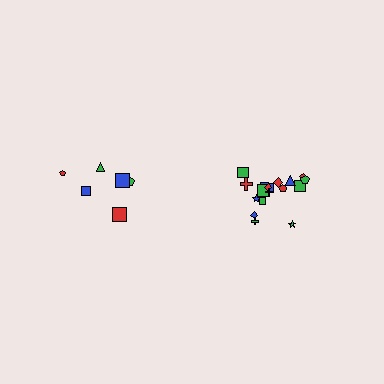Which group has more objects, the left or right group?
The right group.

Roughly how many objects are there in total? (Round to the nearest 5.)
Roughly 25 objects in total.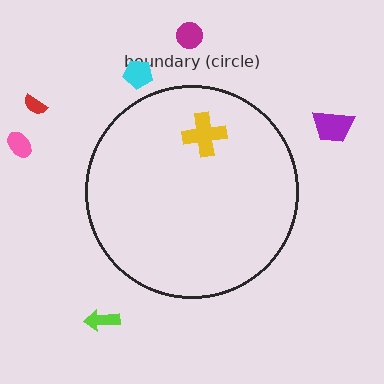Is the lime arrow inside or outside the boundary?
Outside.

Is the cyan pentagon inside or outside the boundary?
Outside.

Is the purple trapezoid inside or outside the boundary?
Outside.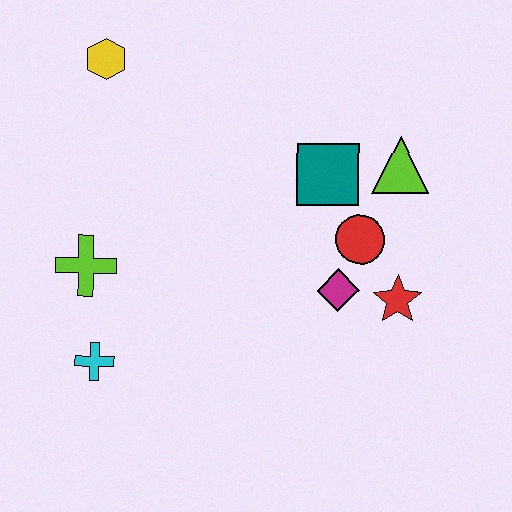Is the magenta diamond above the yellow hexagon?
No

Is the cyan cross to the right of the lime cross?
Yes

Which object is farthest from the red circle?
The yellow hexagon is farthest from the red circle.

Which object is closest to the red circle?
The magenta diamond is closest to the red circle.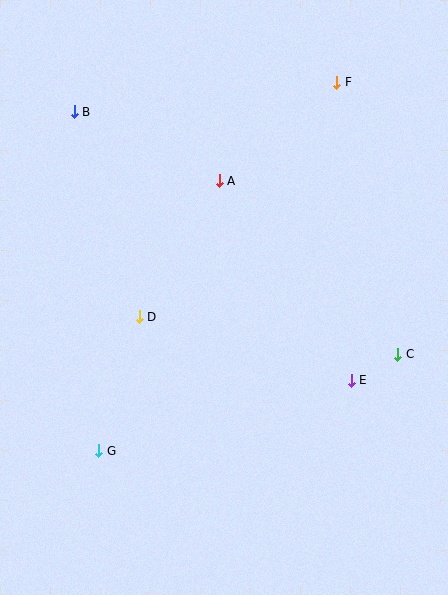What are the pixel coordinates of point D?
Point D is at (139, 317).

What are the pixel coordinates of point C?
Point C is at (398, 354).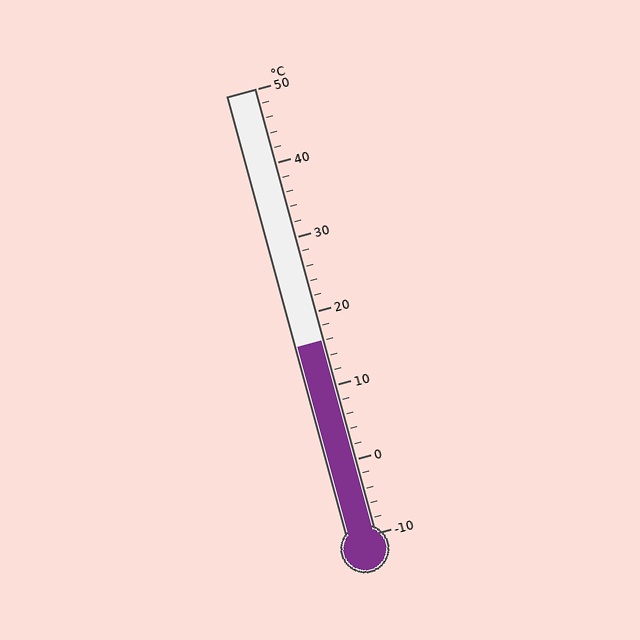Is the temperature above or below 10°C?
The temperature is above 10°C.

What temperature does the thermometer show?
The thermometer shows approximately 16°C.